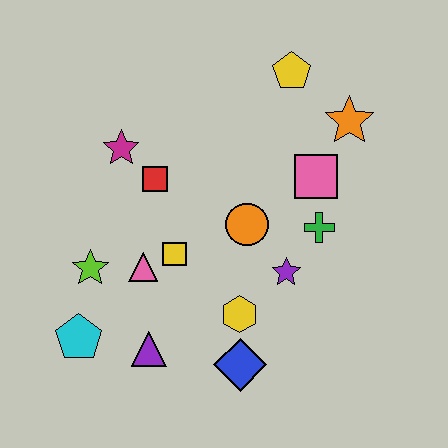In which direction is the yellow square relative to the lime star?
The yellow square is to the right of the lime star.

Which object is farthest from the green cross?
The cyan pentagon is farthest from the green cross.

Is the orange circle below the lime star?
No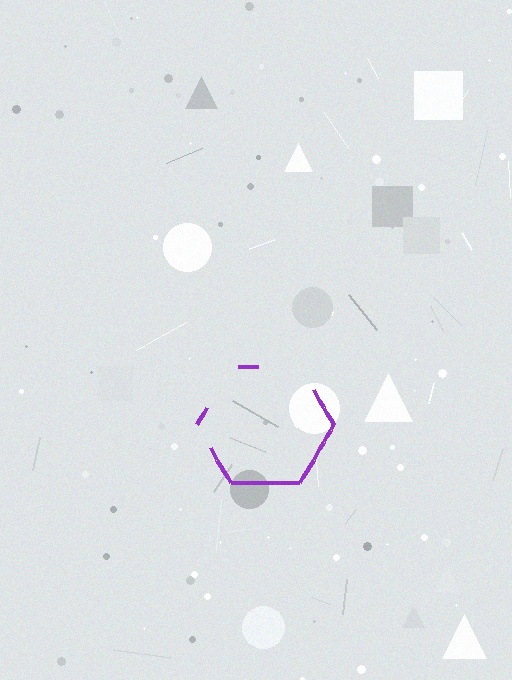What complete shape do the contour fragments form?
The contour fragments form a hexagon.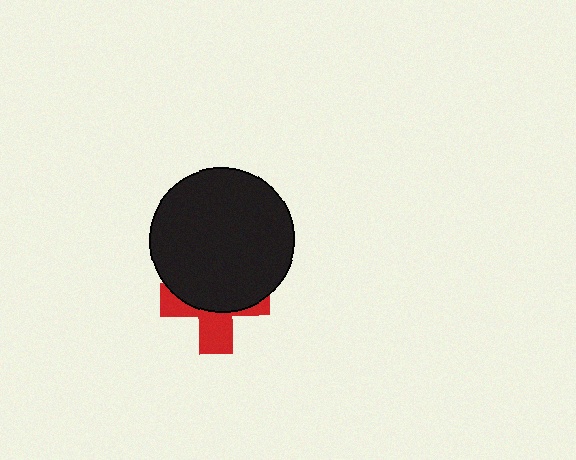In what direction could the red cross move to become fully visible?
The red cross could move down. That would shift it out from behind the black circle entirely.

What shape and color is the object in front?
The object in front is a black circle.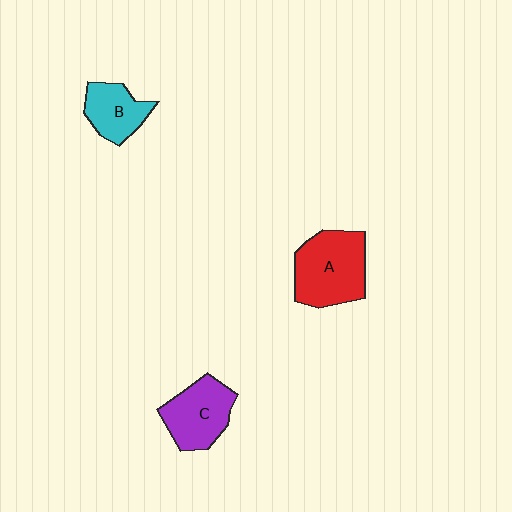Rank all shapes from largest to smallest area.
From largest to smallest: A (red), C (purple), B (cyan).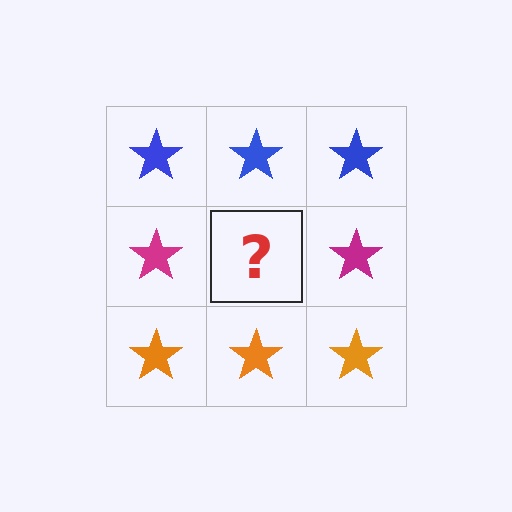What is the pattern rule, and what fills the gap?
The rule is that each row has a consistent color. The gap should be filled with a magenta star.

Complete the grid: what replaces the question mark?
The question mark should be replaced with a magenta star.